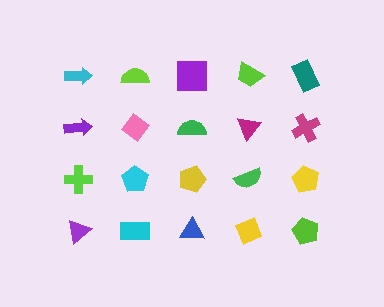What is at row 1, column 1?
A cyan arrow.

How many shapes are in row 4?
5 shapes.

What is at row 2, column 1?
A purple arrow.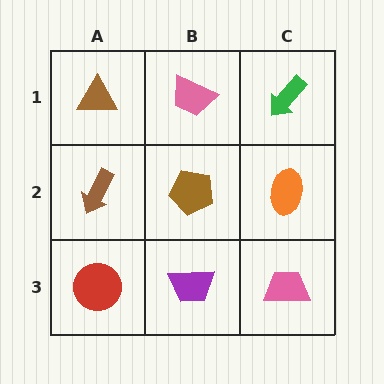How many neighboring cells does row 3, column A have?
2.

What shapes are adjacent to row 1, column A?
A brown arrow (row 2, column A), a pink trapezoid (row 1, column B).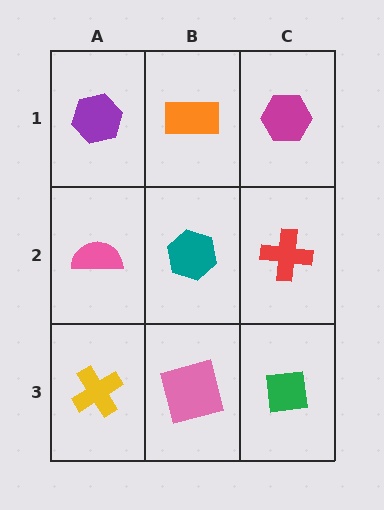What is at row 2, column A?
A pink semicircle.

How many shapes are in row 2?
3 shapes.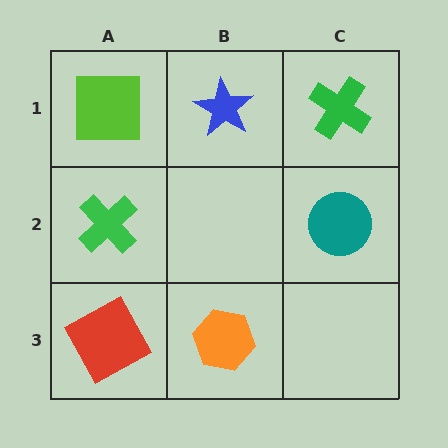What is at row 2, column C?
A teal circle.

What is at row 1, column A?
A lime square.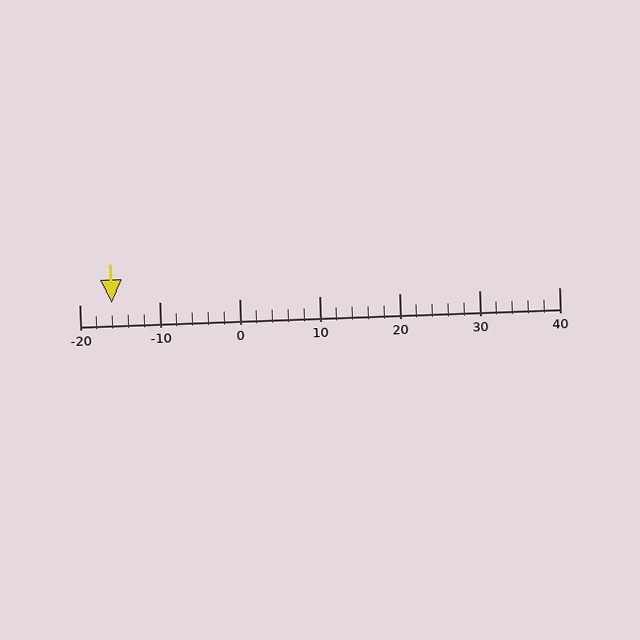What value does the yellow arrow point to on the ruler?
The yellow arrow points to approximately -16.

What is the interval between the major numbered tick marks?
The major tick marks are spaced 10 units apart.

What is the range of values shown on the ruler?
The ruler shows values from -20 to 40.